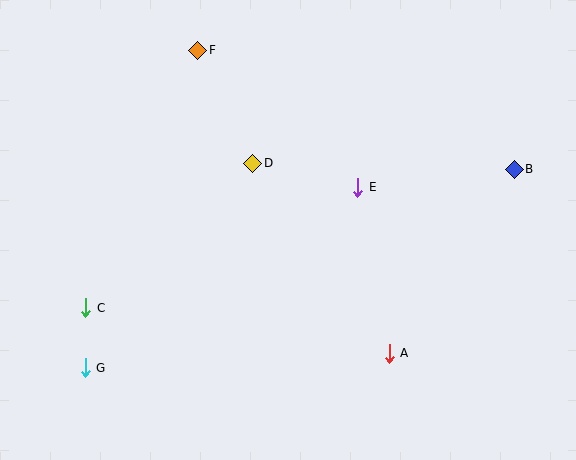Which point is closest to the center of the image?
Point D at (252, 163) is closest to the center.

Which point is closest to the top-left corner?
Point F is closest to the top-left corner.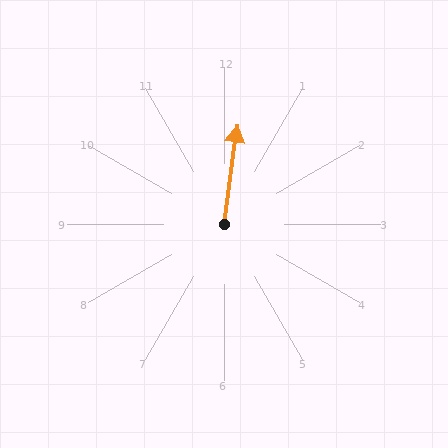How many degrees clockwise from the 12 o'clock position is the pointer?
Approximately 7 degrees.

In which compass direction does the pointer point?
North.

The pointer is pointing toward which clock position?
Roughly 12 o'clock.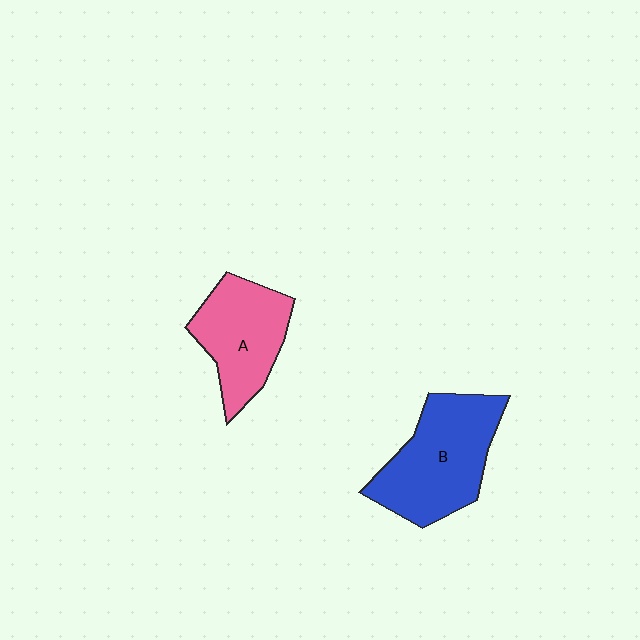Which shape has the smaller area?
Shape A (pink).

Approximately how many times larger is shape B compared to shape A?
Approximately 1.3 times.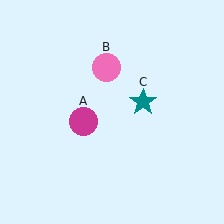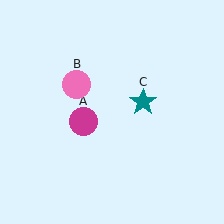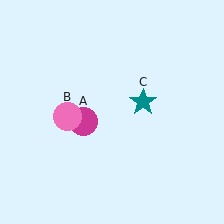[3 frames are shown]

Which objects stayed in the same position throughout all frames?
Magenta circle (object A) and teal star (object C) remained stationary.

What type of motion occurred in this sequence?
The pink circle (object B) rotated counterclockwise around the center of the scene.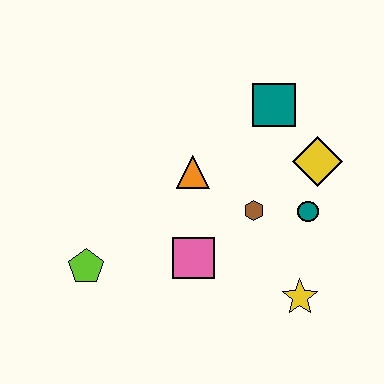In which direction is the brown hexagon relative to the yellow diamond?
The brown hexagon is to the left of the yellow diamond.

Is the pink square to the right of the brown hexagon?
No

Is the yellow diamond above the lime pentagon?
Yes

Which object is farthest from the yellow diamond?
The lime pentagon is farthest from the yellow diamond.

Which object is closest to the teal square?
The yellow diamond is closest to the teal square.